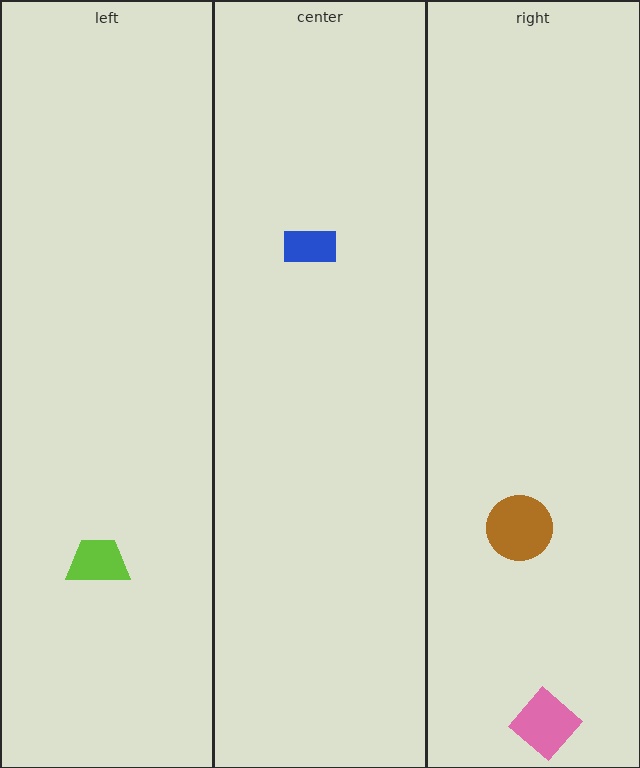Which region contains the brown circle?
The right region.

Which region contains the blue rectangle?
The center region.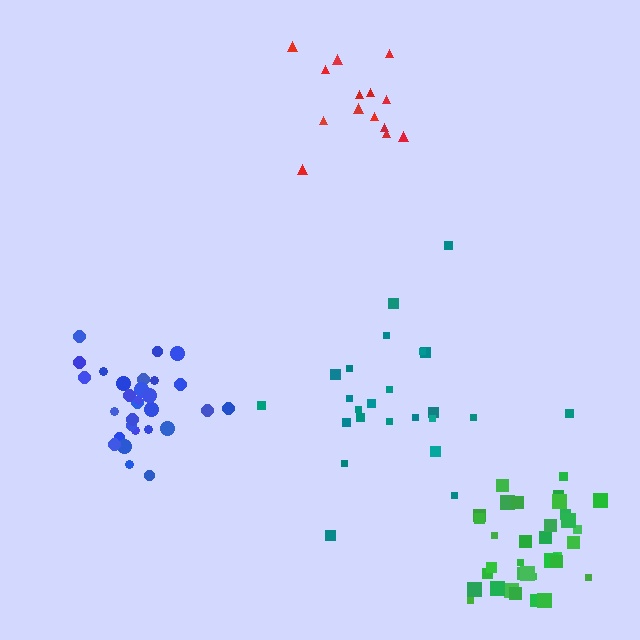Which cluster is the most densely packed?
Blue.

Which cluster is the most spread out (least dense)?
Teal.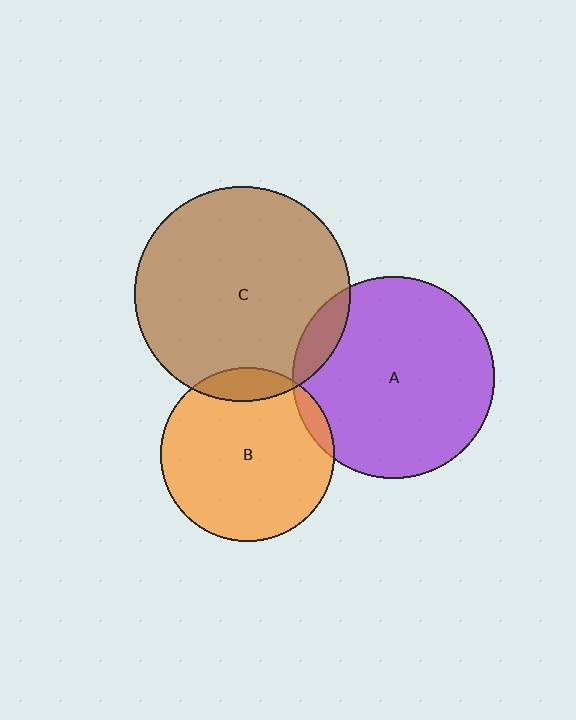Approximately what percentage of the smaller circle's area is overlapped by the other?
Approximately 10%.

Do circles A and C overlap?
Yes.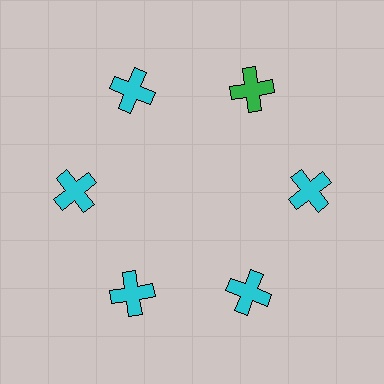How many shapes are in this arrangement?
There are 6 shapes arranged in a ring pattern.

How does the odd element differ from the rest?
It has a different color: green instead of cyan.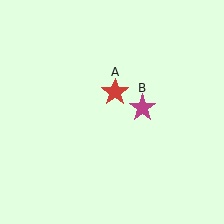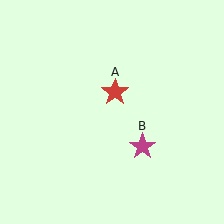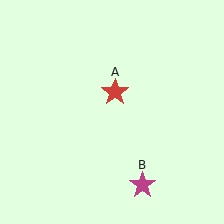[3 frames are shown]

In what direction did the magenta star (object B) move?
The magenta star (object B) moved down.